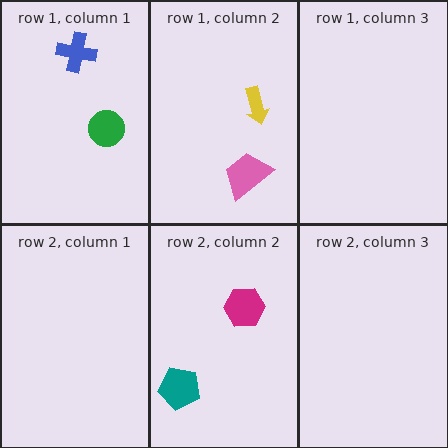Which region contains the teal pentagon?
The row 2, column 2 region.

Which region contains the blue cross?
The row 1, column 1 region.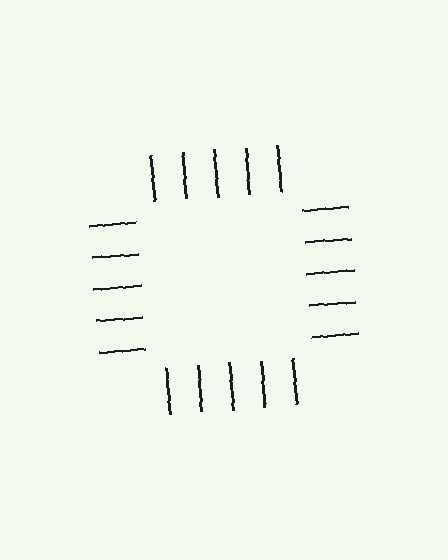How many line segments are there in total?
20 — 5 along each of the 4 edges.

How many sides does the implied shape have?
4 sides — the line-ends trace a square.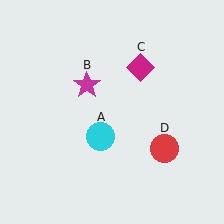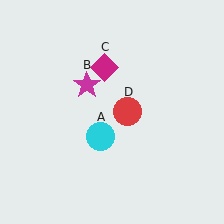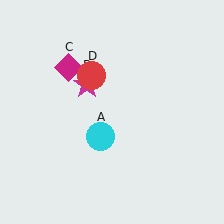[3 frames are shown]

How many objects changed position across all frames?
2 objects changed position: magenta diamond (object C), red circle (object D).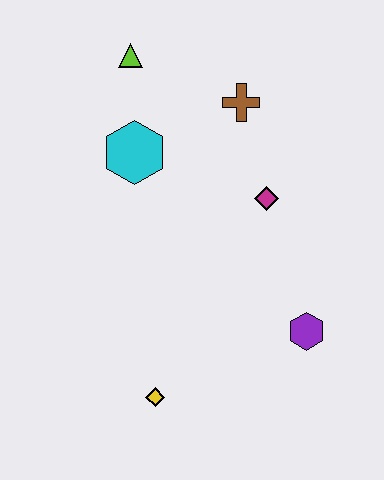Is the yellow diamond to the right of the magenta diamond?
No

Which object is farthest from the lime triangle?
The yellow diamond is farthest from the lime triangle.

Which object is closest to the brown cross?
The magenta diamond is closest to the brown cross.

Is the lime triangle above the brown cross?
Yes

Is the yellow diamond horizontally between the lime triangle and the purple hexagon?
Yes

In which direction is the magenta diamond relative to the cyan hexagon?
The magenta diamond is to the right of the cyan hexagon.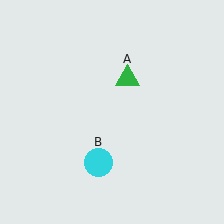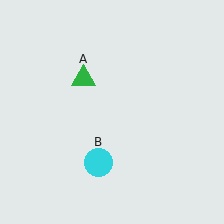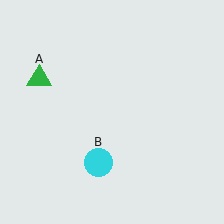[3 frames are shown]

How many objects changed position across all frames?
1 object changed position: green triangle (object A).